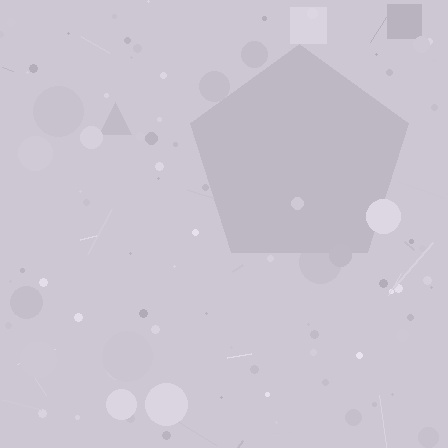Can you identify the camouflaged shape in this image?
The camouflaged shape is a pentagon.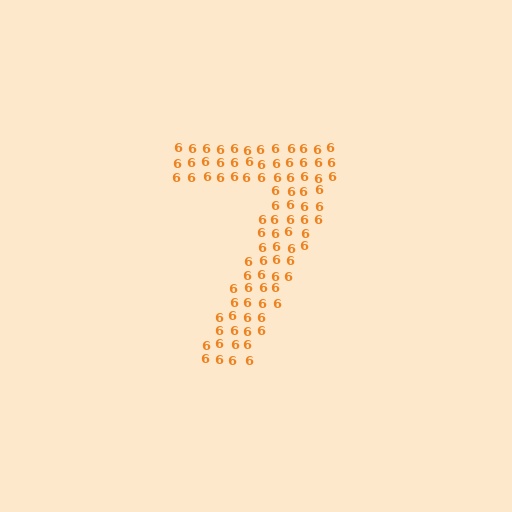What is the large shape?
The large shape is the digit 7.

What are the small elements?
The small elements are digit 6's.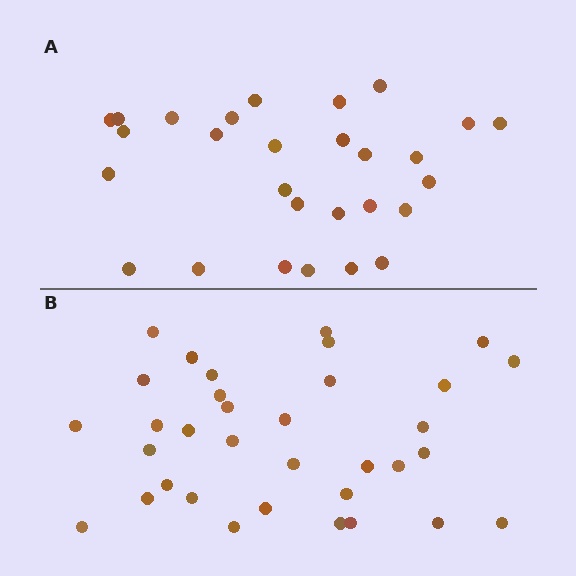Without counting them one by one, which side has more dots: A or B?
Region B (the bottom region) has more dots.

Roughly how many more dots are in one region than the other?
Region B has about 6 more dots than region A.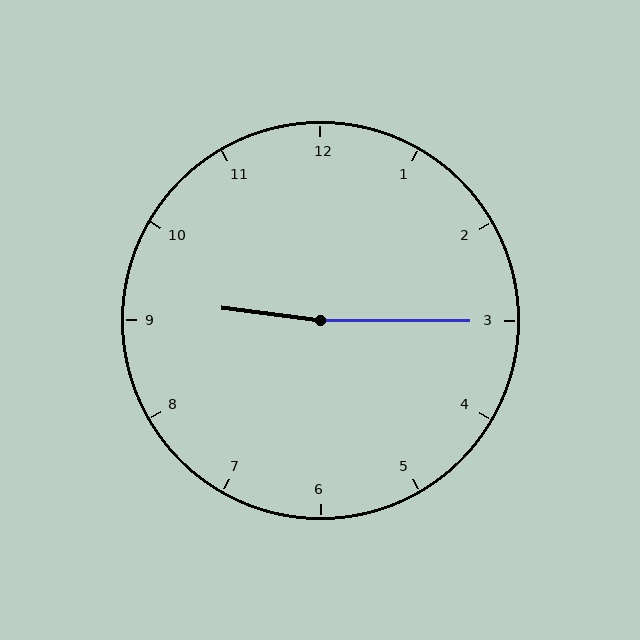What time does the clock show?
9:15.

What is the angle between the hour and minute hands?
Approximately 172 degrees.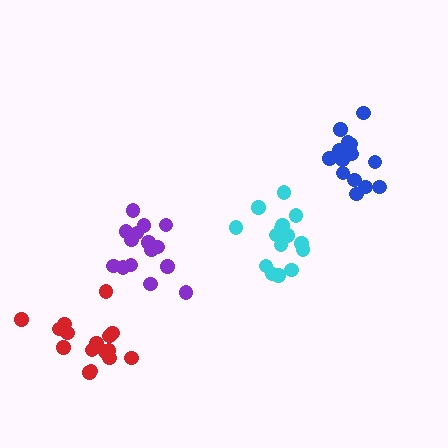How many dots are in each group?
Group 1: 16 dots, Group 2: 16 dots, Group 3: 15 dots, Group 4: 16 dots (63 total).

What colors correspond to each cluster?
The clusters are colored: purple, blue, cyan, red.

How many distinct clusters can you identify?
There are 4 distinct clusters.